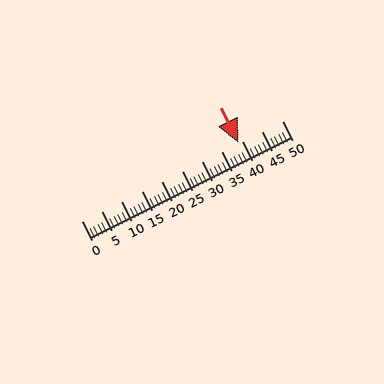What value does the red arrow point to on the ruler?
The red arrow points to approximately 39.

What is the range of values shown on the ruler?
The ruler shows values from 0 to 50.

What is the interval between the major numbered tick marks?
The major tick marks are spaced 5 units apart.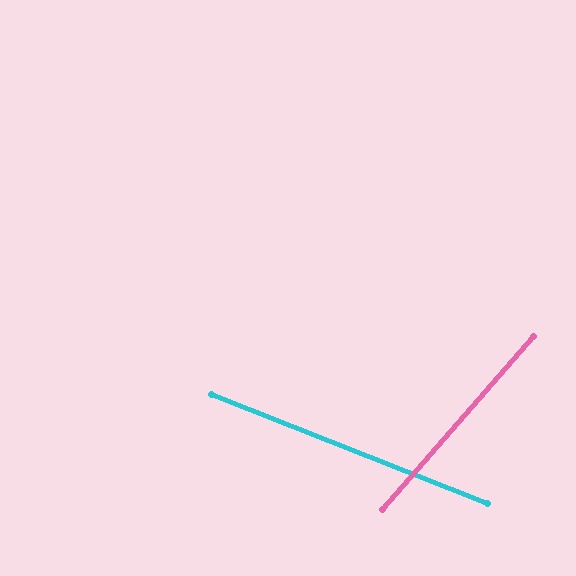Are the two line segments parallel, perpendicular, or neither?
Neither parallel nor perpendicular — they differ by about 70°.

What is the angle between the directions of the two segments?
Approximately 70 degrees.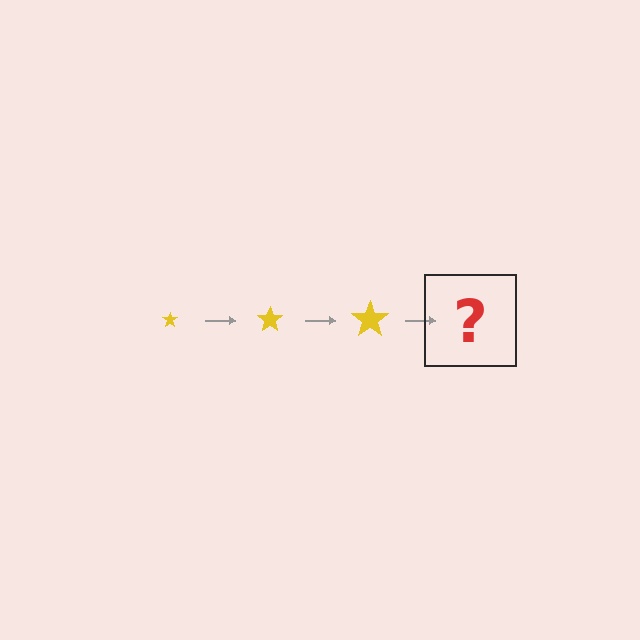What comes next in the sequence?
The next element should be a yellow star, larger than the previous one.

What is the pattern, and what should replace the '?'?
The pattern is that the star gets progressively larger each step. The '?' should be a yellow star, larger than the previous one.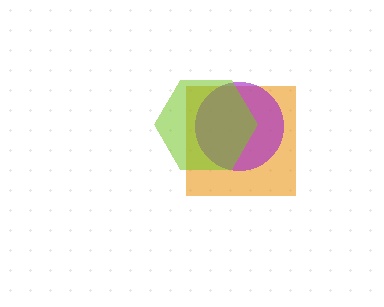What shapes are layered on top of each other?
The layered shapes are: an orange square, a purple circle, a lime hexagon.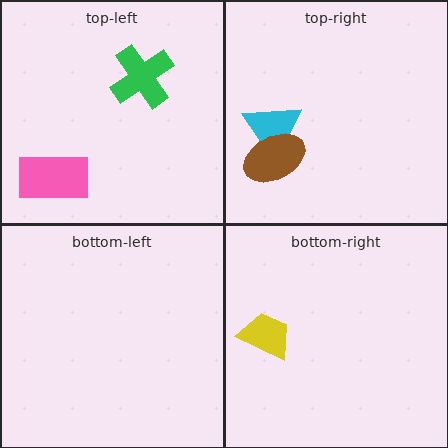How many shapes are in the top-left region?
2.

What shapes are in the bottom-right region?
The yellow trapezoid.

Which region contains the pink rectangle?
The top-left region.